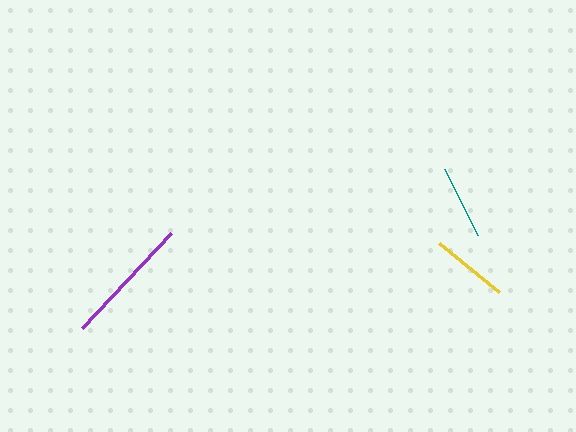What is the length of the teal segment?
The teal segment is approximately 74 pixels long.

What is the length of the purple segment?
The purple segment is approximately 130 pixels long.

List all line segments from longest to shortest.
From longest to shortest: purple, yellow, teal.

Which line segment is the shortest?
The teal line is the shortest at approximately 74 pixels.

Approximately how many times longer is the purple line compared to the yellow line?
The purple line is approximately 1.7 times the length of the yellow line.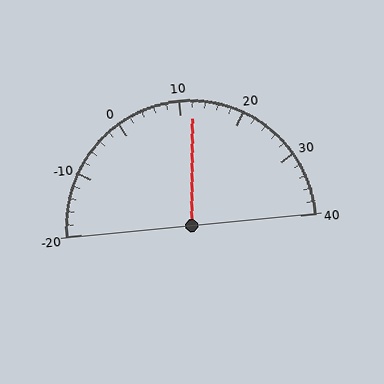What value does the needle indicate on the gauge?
The needle indicates approximately 12.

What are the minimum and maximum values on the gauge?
The gauge ranges from -20 to 40.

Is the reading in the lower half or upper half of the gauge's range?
The reading is in the upper half of the range (-20 to 40).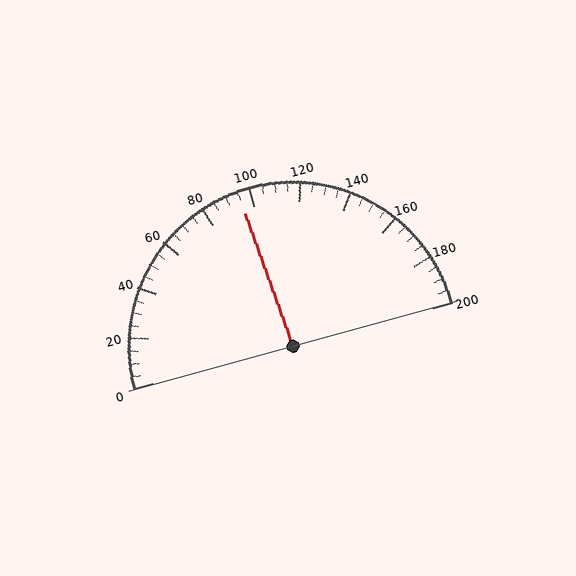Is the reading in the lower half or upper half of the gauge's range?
The reading is in the lower half of the range (0 to 200).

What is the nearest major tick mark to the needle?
The nearest major tick mark is 100.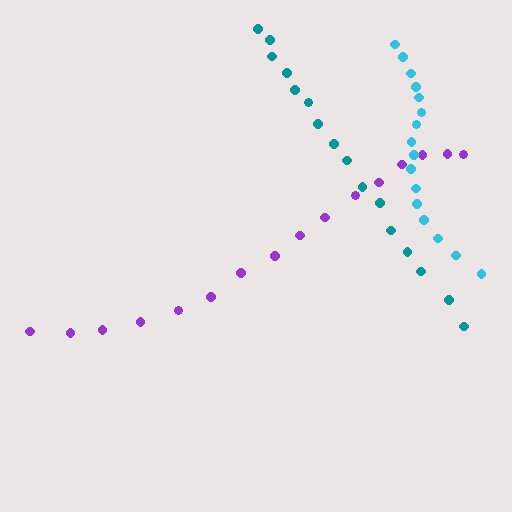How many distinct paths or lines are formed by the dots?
There are 3 distinct paths.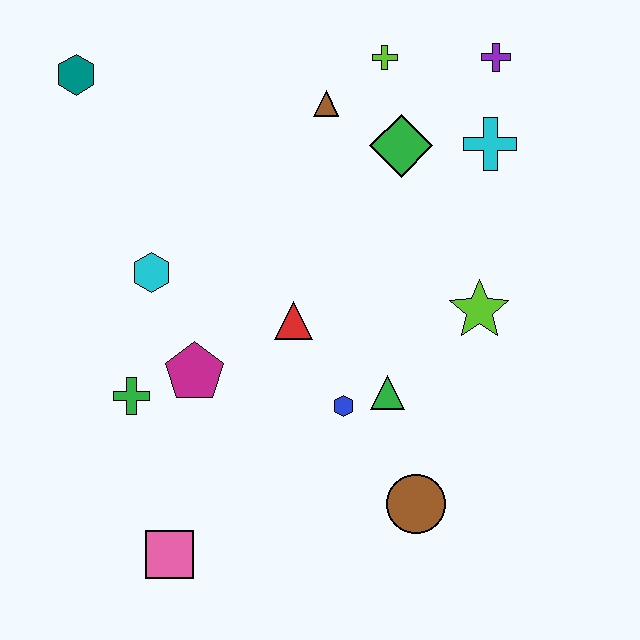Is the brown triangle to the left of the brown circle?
Yes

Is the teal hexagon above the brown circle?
Yes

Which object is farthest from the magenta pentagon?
The purple cross is farthest from the magenta pentagon.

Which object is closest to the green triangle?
The blue hexagon is closest to the green triangle.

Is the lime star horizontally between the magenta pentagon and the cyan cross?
Yes